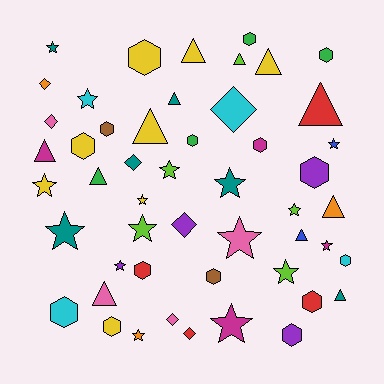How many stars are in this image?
There are 16 stars.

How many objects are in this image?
There are 50 objects.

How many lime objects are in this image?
There are 5 lime objects.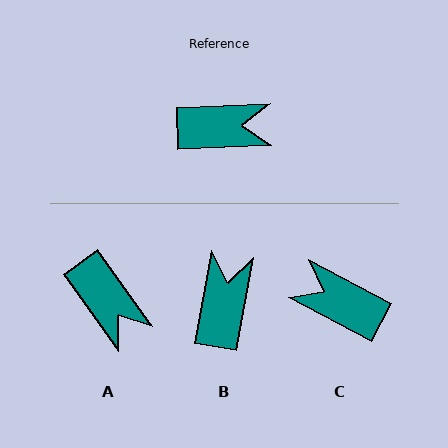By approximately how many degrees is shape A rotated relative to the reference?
Approximately 57 degrees clockwise.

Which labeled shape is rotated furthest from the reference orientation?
C, about 150 degrees away.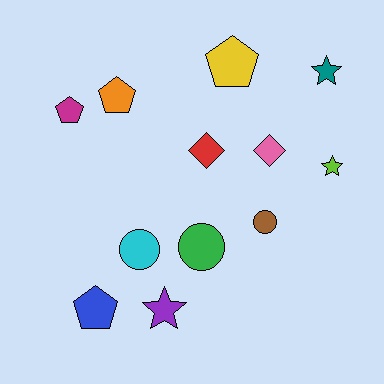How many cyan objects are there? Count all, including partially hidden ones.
There is 1 cyan object.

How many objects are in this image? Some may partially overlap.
There are 12 objects.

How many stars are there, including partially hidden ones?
There are 3 stars.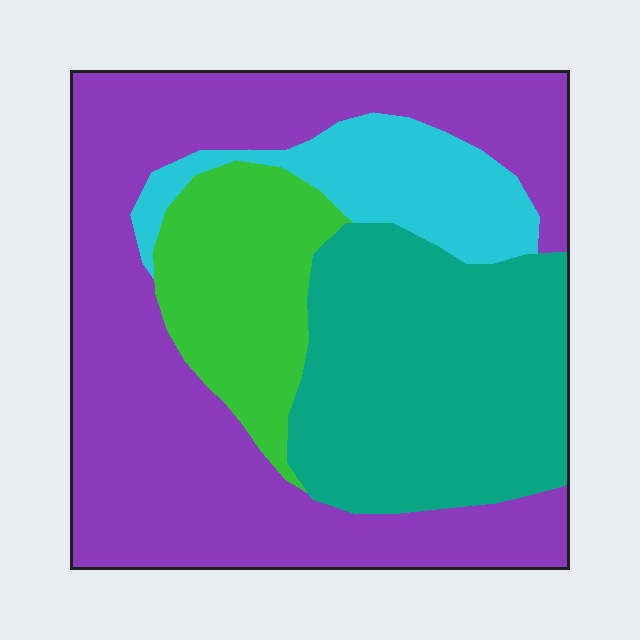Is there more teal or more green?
Teal.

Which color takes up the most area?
Purple, at roughly 45%.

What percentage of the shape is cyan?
Cyan takes up less than a sixth of the shape.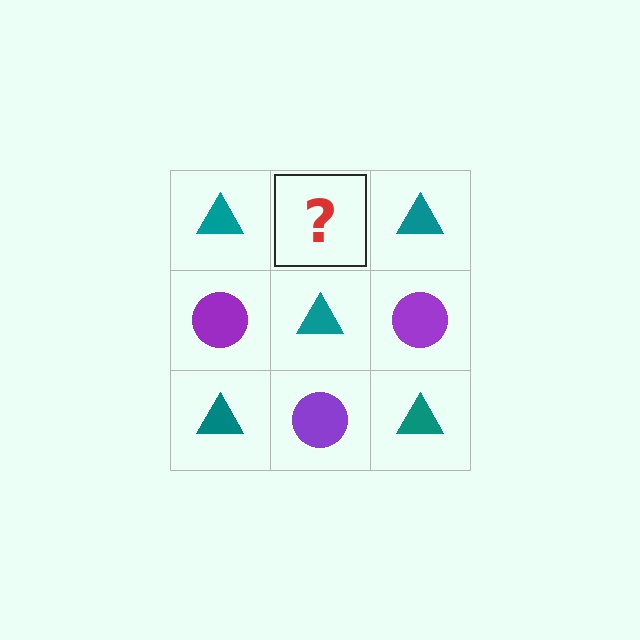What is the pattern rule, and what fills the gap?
The rule is that it alternates teal triangle and purple circle in a checkerboard pattern. The gap should be filled with a purple circle.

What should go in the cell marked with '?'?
The missing cell should contain a purple circle.